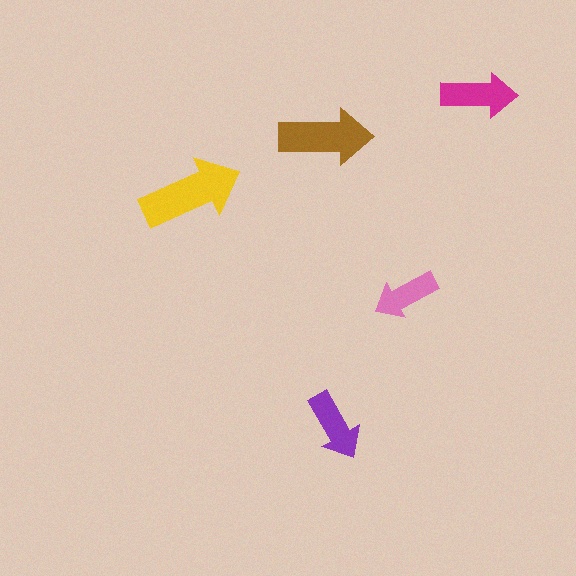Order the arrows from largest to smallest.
the yellow one, the brown one, the magenta one, the purple one, the pink one.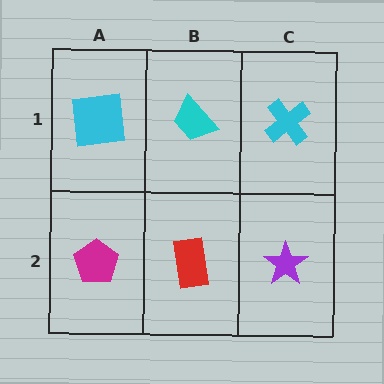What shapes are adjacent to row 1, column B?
A red rectangle (row 2, column B), a cyan square (row 1, column A), a cyan cross (row 1, column C).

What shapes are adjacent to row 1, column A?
A magenta pentagon (row 2, column A), a cyan trapezoid (row 1, column B).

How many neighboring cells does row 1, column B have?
3.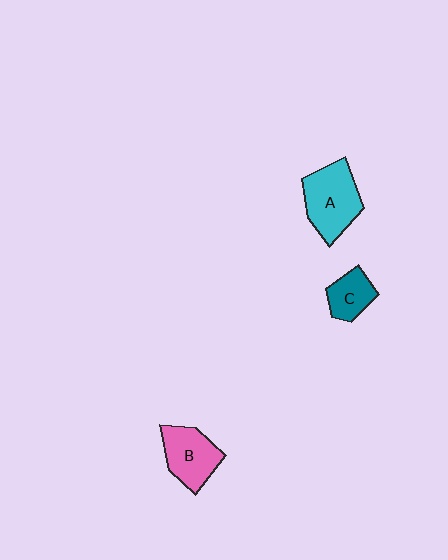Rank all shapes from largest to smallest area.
From largest to smallest: A (cyan), B (pink), C (teal).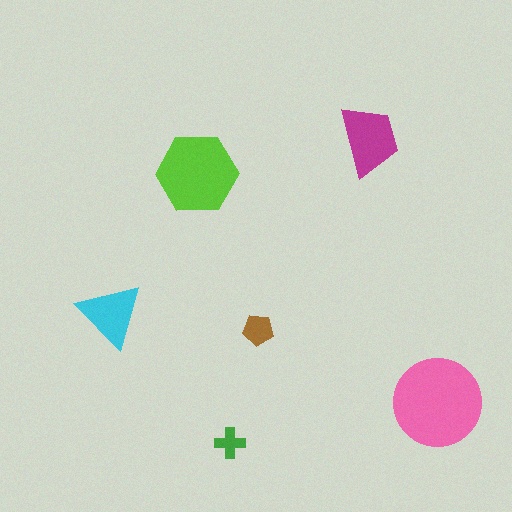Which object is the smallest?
The green cross.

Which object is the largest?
The pink circle.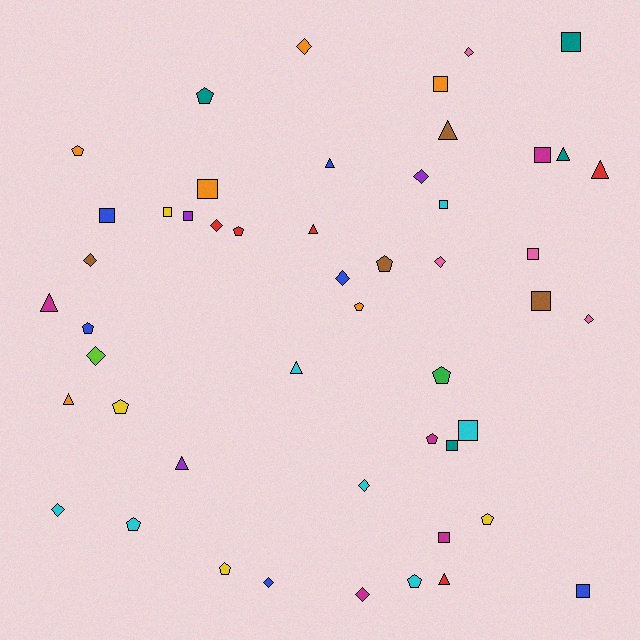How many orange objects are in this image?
There are 6 orange objects.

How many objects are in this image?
There are 50 objects.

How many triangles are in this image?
There are 10 triangles.